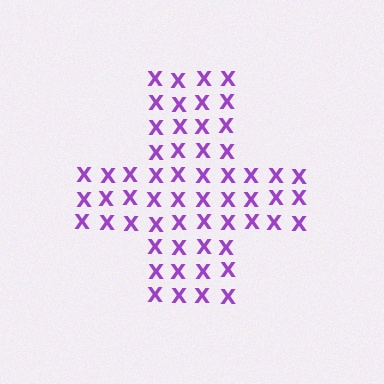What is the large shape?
The large shape is a cross.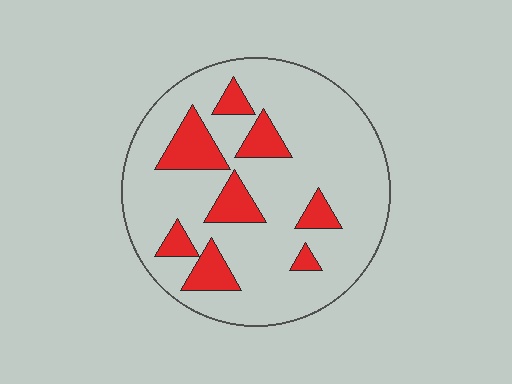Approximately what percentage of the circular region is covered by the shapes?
Approximately 20%.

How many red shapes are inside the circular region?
8.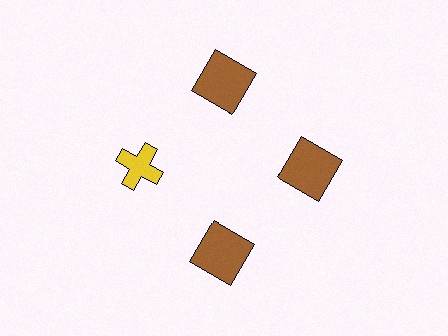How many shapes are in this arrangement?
There are 4 shapes arranged in a ring pattern.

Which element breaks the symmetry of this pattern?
The yellow cross at roughly the 9 o'clock position breaks the symmetry. All other shapes are brown squares.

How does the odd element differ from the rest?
It differs in both color (yellow instead of brown) and shape (cross instead of square).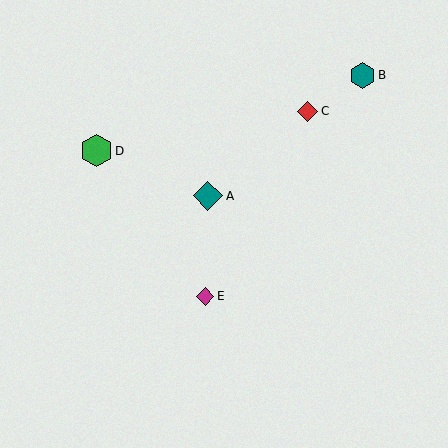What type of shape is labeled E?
Shape E is a magenta diamond.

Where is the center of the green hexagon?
The center of the green hexagon is at (96, 151).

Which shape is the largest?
The green hexagon (labeled D) is the largest.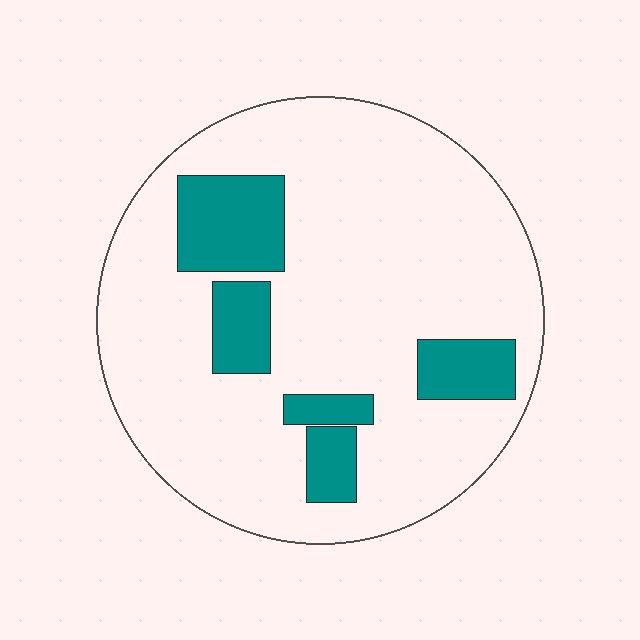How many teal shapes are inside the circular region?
5.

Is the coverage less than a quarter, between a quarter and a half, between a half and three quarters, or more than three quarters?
Less than a quarter.